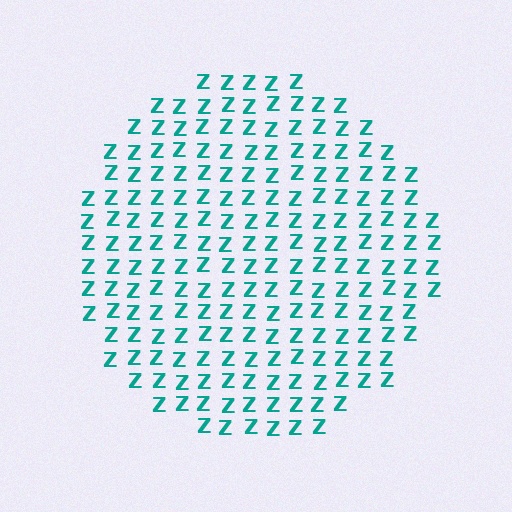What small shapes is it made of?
It is made of small letter Z's.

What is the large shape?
The large shape is a circle.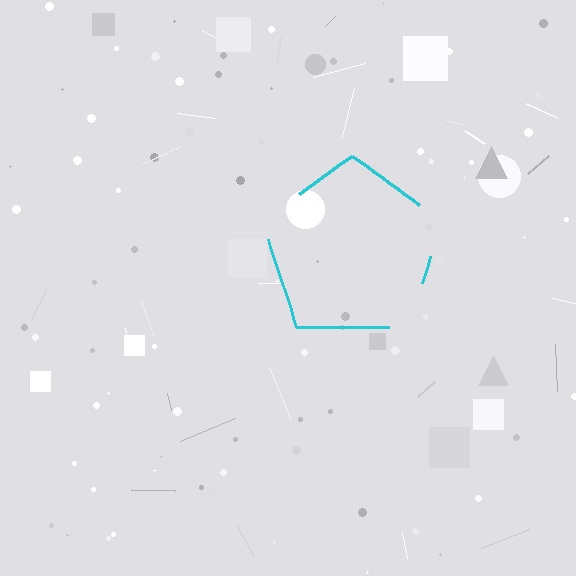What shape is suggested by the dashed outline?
The dashed outline suggests a pentagon.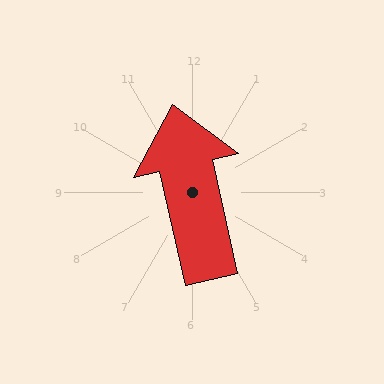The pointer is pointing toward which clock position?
Roughly 12 o'clock.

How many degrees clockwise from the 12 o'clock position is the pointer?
Approximately 347 degrees.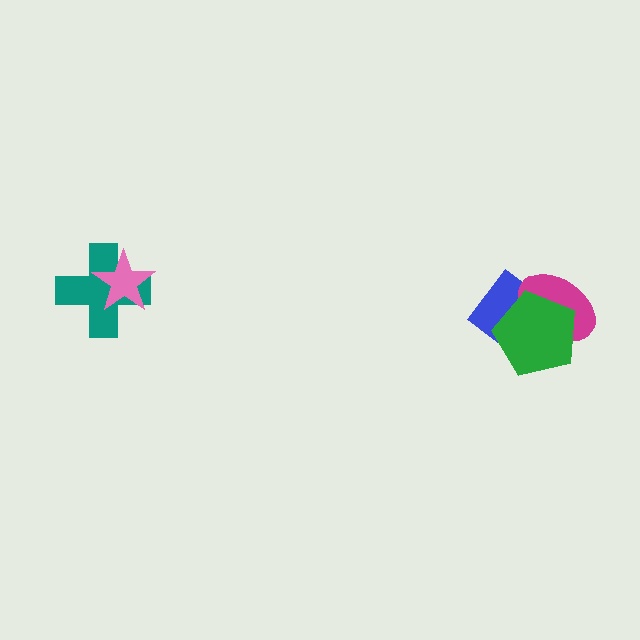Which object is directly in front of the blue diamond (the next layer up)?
The magenta ellipse is directly in front of the blue diamond.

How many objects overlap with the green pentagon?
2 objects overlap with the green pentagon.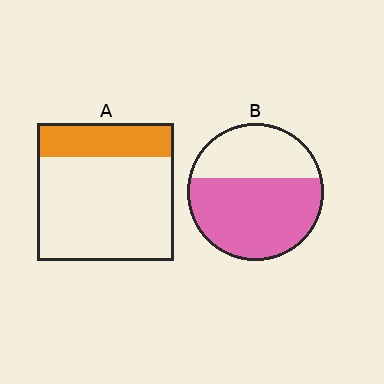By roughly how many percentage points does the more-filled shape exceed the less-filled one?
By roughly 40 percentage points (B over A).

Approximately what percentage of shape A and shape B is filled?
A is approximately 25% and B is approximately 65%.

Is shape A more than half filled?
No.